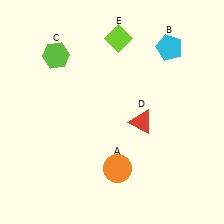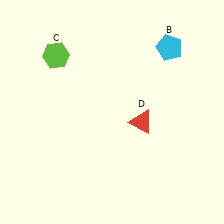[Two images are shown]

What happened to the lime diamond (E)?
The lime diamond (E) was removed in Image 2. It was in the top-right area of Image 1.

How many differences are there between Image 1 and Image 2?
There are 2 differences between the two images.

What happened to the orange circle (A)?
The orange circle (A) was removed in Image 2. It was in the bottom-right area of Image 1.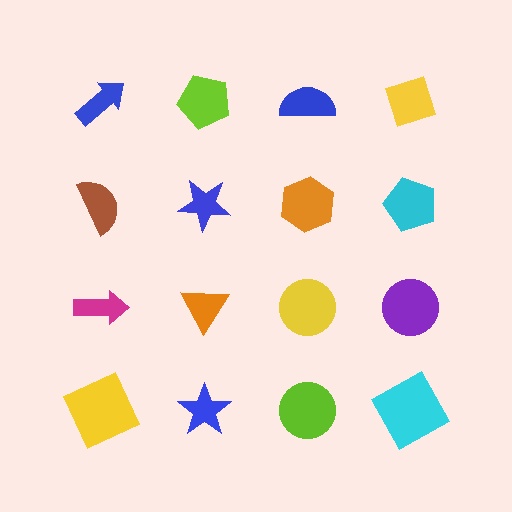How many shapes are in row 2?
4 shapes.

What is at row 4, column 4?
A cyan square.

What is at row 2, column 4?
A cyan pentagon.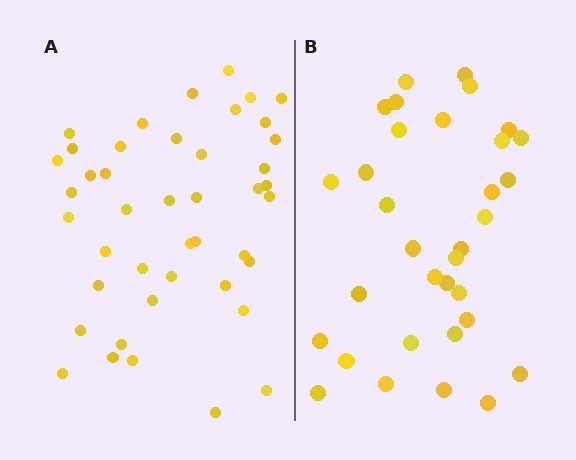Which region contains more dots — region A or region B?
Region A (the left region) has more dots.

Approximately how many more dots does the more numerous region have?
Region A has roughly 10 or so more dots than region B.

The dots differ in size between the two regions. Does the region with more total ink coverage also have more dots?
No. Region B has more total ink coverage because its dots are larger, but region A actually contains more individual dots. Total area can be misleading — the number of items is what matters here.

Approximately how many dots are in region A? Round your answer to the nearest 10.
About 40 dots. (The exact count is 43, which rounds to 40.)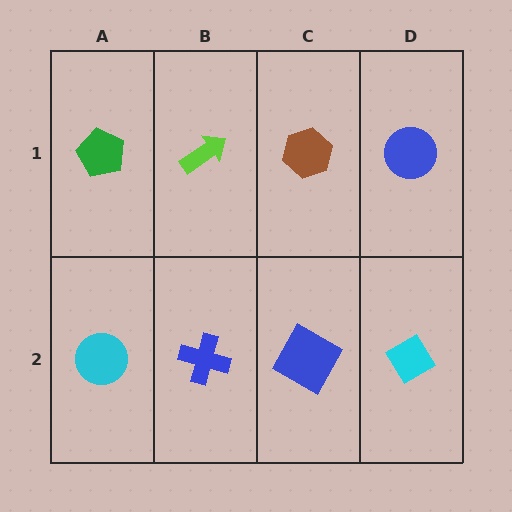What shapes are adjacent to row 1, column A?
A cyan circle (row 2, column A), a lime arrow (row 1, column B).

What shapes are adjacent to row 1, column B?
A blue cross (row 2, column B), a green pentagon (row 1, column A), a brown hexagon (row 1, column C).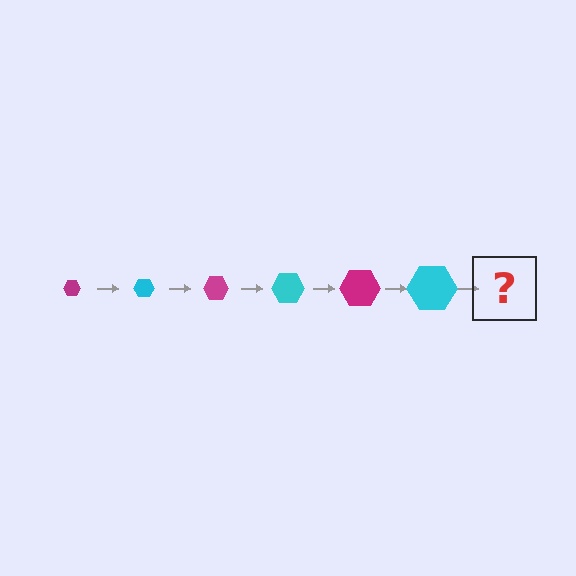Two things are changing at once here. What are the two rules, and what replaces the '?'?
The two rules are that the hexagon grows larger each step and the color cycles through magenta and cyan. The '?' should be a magenta hexagon, larger than the previous one.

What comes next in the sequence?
The next element should be a magenta hexagon, larger than the previous one.